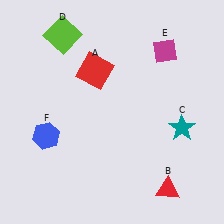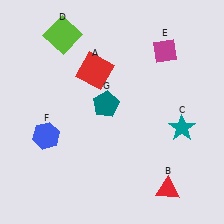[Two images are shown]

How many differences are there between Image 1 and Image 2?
There is 1 difference between the two images.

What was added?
A teal pentagon (G) was added in Image 2.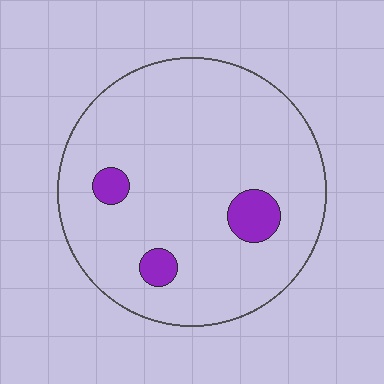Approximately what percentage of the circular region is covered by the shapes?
Approximately 10%.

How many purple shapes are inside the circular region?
3.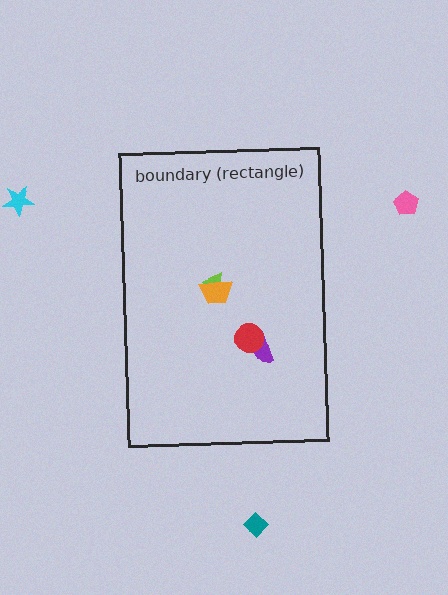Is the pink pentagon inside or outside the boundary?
Outside.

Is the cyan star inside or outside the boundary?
Outside.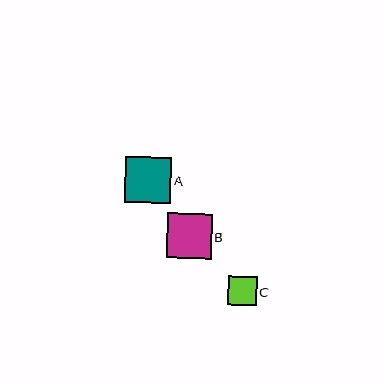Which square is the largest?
Square A is the largest with a size of approximately 46 pixels.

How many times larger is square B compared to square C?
Square B is approximately 1.6 times the size of square C.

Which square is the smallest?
Square C is the smallest with a size of approximately 29 pixels.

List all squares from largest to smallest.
From largest to smallest: A, B, C.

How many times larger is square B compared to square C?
Square B is approximately 1.6 times the size of square C.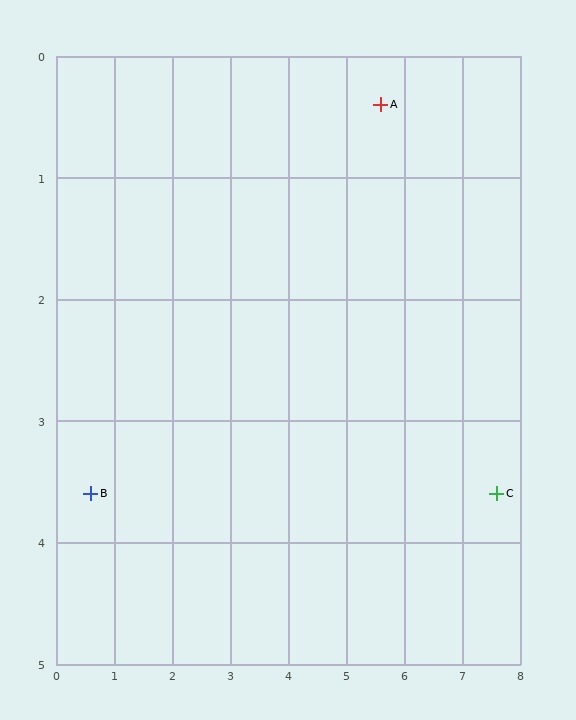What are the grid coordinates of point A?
Point A is at approximately (5.6, 0.4).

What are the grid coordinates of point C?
Point C is at approximately (7.6, 3.6).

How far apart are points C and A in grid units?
Points C and A are about 3.8 grid units apart.